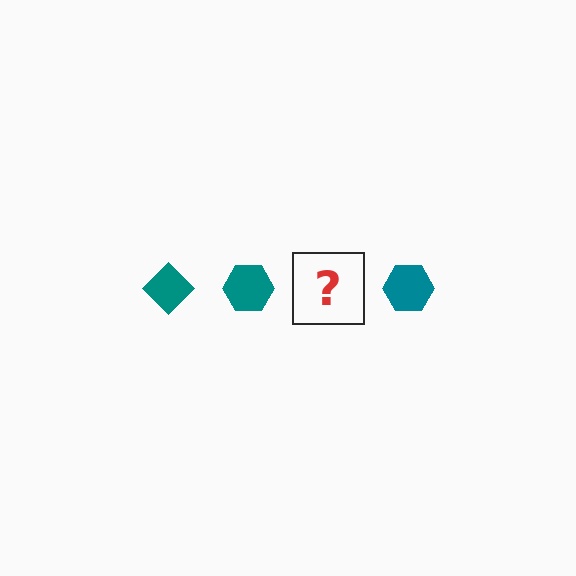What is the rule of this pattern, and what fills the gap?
The rule is that the pattern cycles through diamond, hexagon shapes in teal. The gap should be filled with a teal diamond.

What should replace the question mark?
The question mark should be replaced with a teal diamond.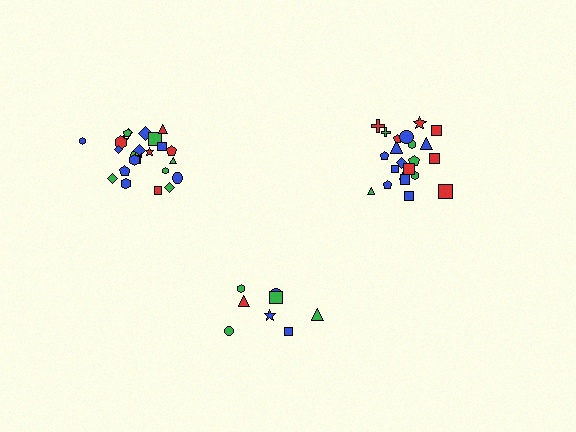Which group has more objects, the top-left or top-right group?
The top-left group.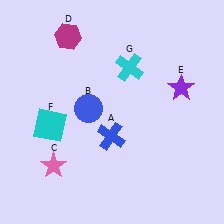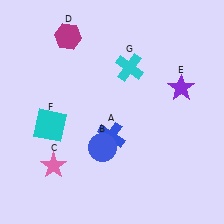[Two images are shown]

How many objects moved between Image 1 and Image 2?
1 object moved between the two images.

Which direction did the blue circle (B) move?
The blue circle (B) moved down.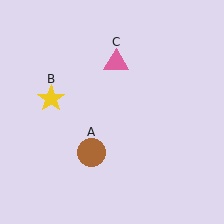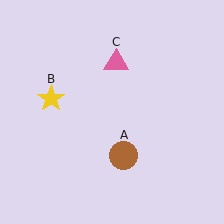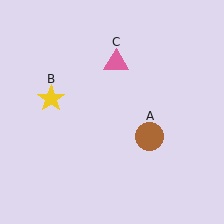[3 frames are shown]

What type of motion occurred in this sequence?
The brown circle (object A) rotated counterclockwise around the center of the scene.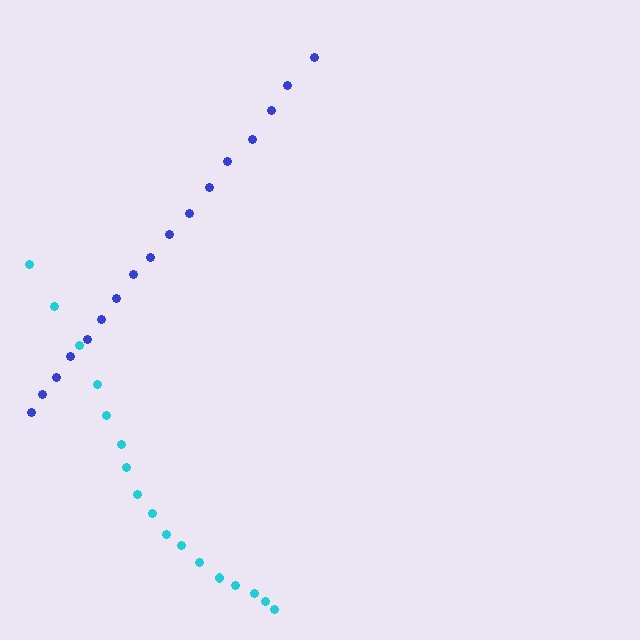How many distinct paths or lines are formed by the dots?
There are 2 distinct paths.